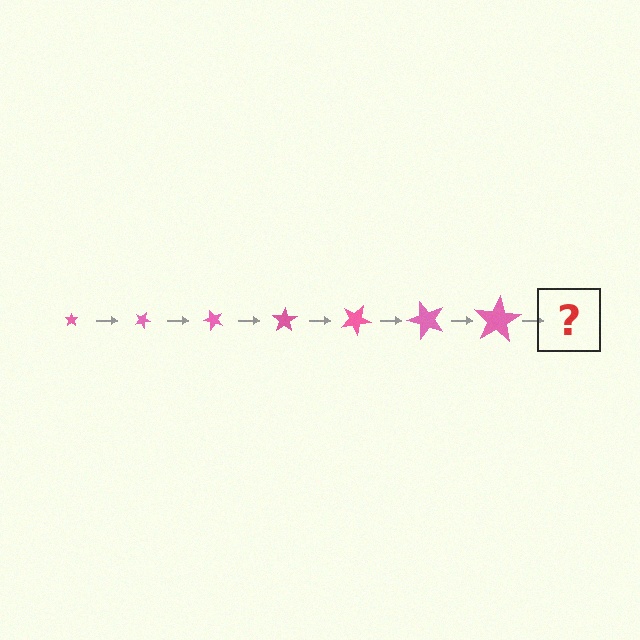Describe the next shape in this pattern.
It should be a star, larger than the previous one and rotated 175 degrees from the start.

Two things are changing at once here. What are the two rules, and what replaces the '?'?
The two rules are that the star grows larger each step and it rotates 25 degrees each step. The '?' should be a star, larger than the previous one and rotated 175 degrees from the start.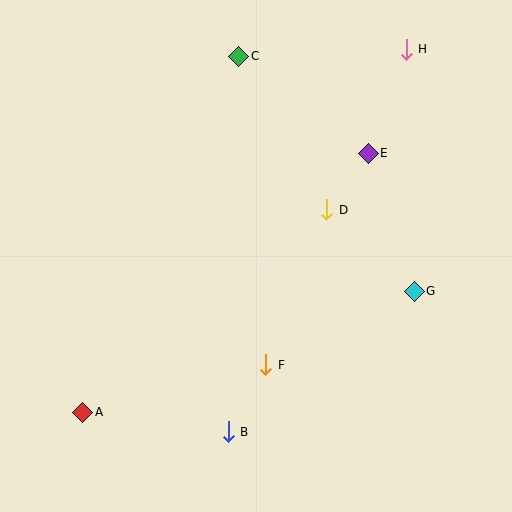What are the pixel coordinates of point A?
Point A is at (83, 412).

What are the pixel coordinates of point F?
Point F is at (266, 365).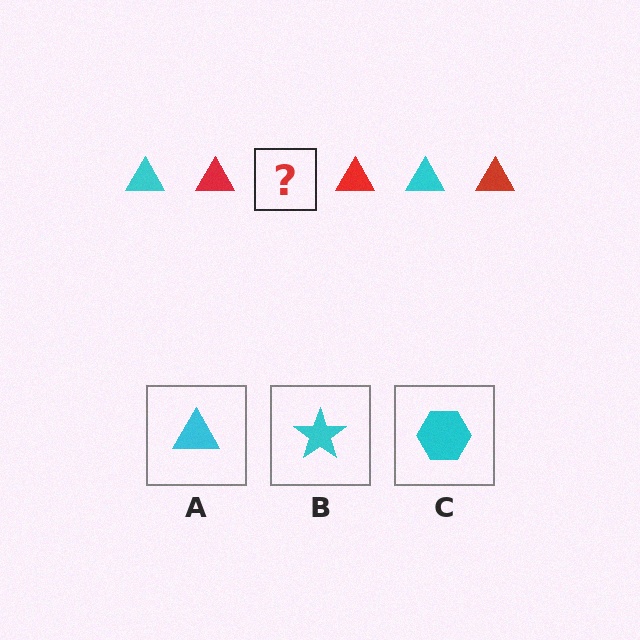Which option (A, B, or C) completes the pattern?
A.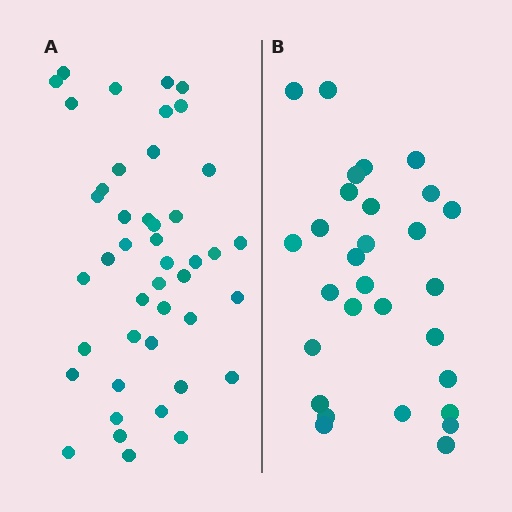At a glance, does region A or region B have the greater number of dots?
Region A (the left region) has more dots.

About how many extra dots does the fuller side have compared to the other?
Region A has approximately 15 more dots than region B.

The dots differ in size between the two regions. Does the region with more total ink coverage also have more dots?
No. Region B has more total ink coverage because its dots are larger, but region A actually contains more individual dots. Total area can be misleading — the number of items is what matters here.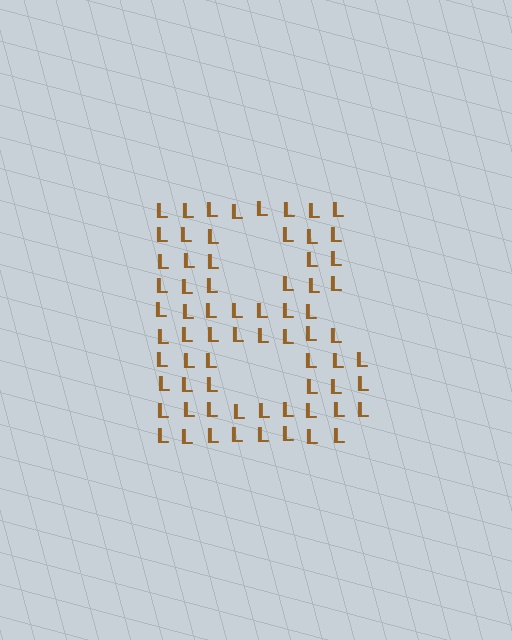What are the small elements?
The small elements are letter L's.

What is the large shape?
The large shape is the letter B.